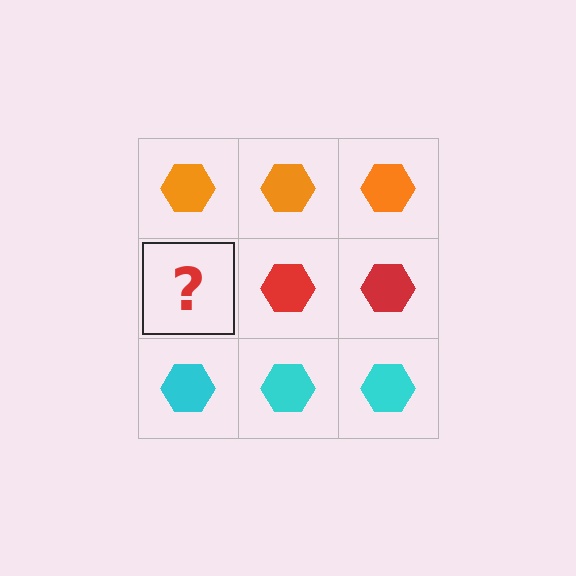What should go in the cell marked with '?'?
The missing cell should contain a red hexagon.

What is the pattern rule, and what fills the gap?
The rule is that each row has a consistent color. The gap should be filled with a red hexagon.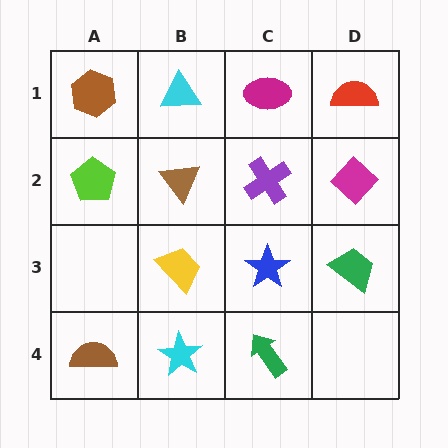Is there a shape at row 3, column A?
No, that cell is empty.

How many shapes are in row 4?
3 shapes.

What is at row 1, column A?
A brown hexagon.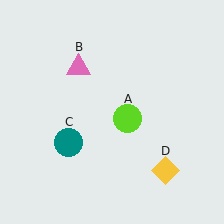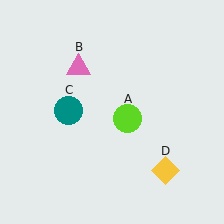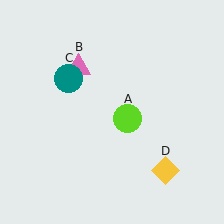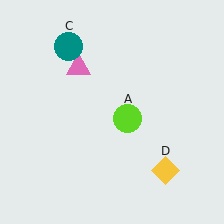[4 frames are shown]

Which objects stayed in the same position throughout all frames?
Lime circle (object A) and pink triangle (object B) and yellow diamond (object D) remained stationary.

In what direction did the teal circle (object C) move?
The teal circle (object C) moved up.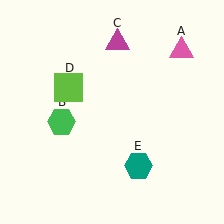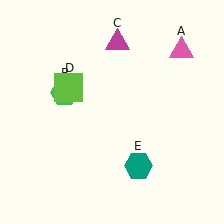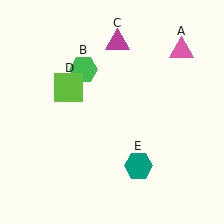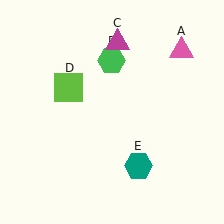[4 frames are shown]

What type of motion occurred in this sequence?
The green hexagon (object B) rotated clockwise around the center of the scene.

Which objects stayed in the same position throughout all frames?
Pink triangle (object A) and magenta triangle (object C) and lime square (object D) and teal hexagon (object E) remained stationary.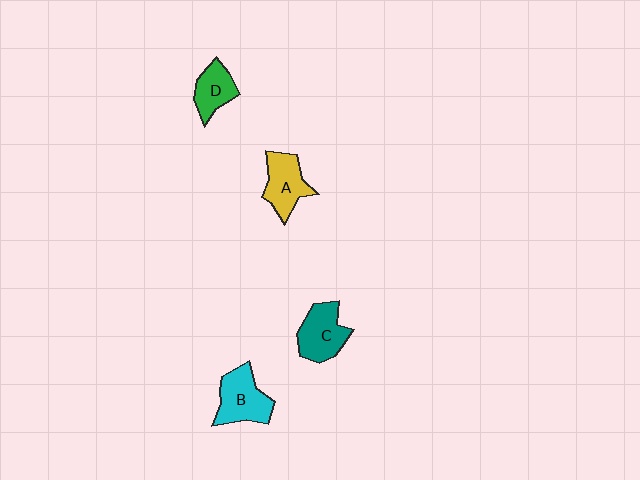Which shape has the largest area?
Shape B (cyan).